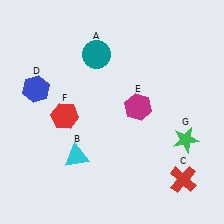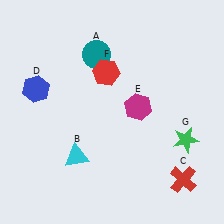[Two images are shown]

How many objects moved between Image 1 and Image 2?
1 object moved between the two images.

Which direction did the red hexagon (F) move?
The red hexagon (F) moved up.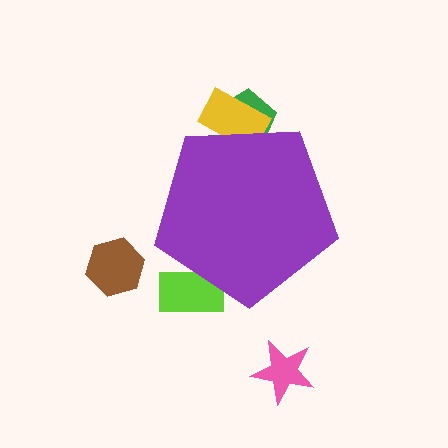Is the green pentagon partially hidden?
Yes, the green pentagon is partially hidden behind the purple pentagon.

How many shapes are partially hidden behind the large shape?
3 shapes are partially hidden.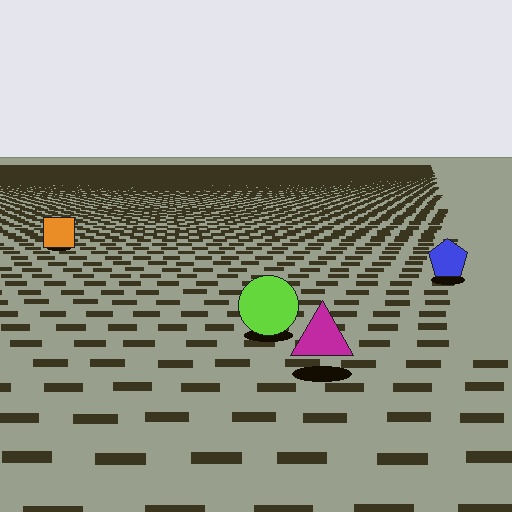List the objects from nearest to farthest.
From nearest to farthest: the magenta triangle, the lime circle, the blue pentagon, the orange square.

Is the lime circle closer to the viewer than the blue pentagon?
Yes. The lime circle is closer — you can tell from the texture gradient: the ground texture is coarser near it.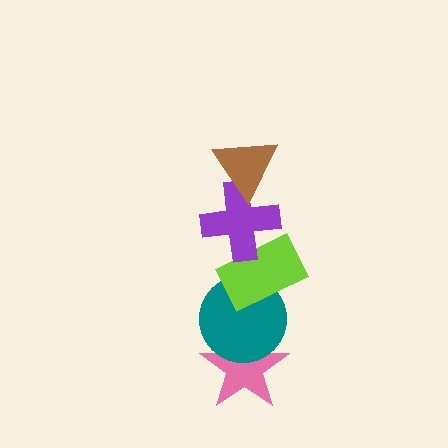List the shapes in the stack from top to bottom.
From top to bottom: the brown triangle, the purple cross, the lime rectangle, the teal circle, the pink star.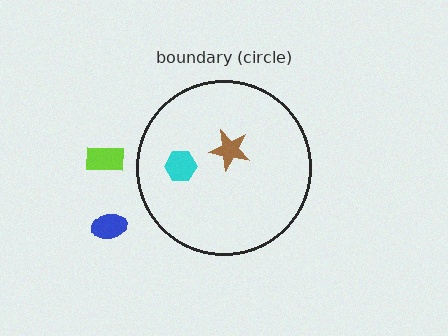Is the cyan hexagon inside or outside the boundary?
Inside.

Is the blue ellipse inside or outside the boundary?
Outside.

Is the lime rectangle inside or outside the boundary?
Outside.